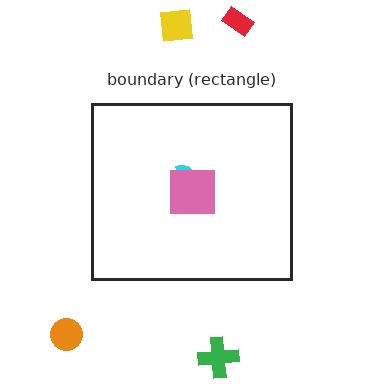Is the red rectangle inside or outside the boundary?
Outside.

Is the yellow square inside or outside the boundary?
Outside.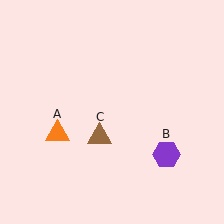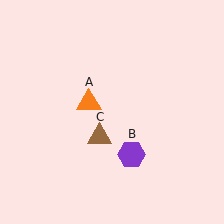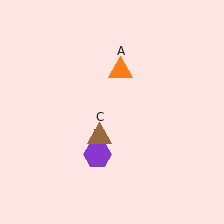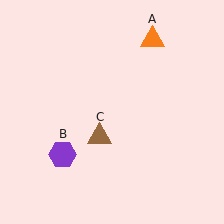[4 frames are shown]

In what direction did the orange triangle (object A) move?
The orange triangle (object A) moved up and to the right.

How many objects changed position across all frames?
2 objects changed position: orange triangle (object A), purple hexagon (object B).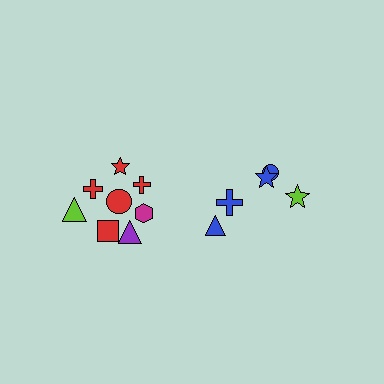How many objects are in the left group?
There are 8 objects.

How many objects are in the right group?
There are 5 objects.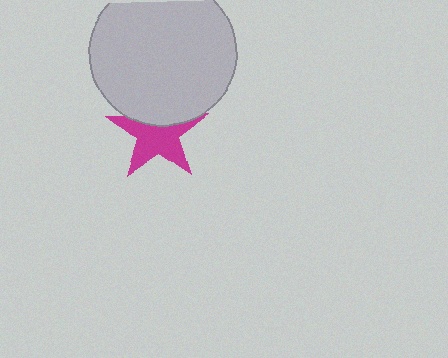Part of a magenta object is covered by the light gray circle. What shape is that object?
It is a star.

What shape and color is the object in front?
The object in front is a light gray circle.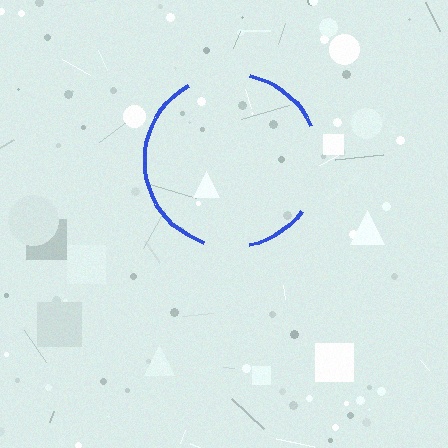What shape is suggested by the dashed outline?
The dashed outline suggests a circle.